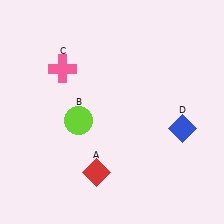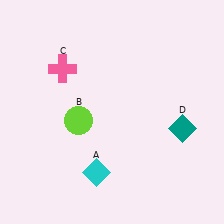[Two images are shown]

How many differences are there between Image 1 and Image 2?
There are 2 differences between the two images.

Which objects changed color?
A changed from red to cyan. D changed from blue to teal.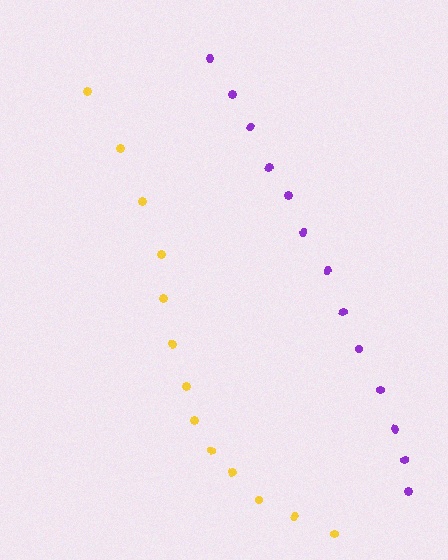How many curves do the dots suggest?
There are 2 distinct paths.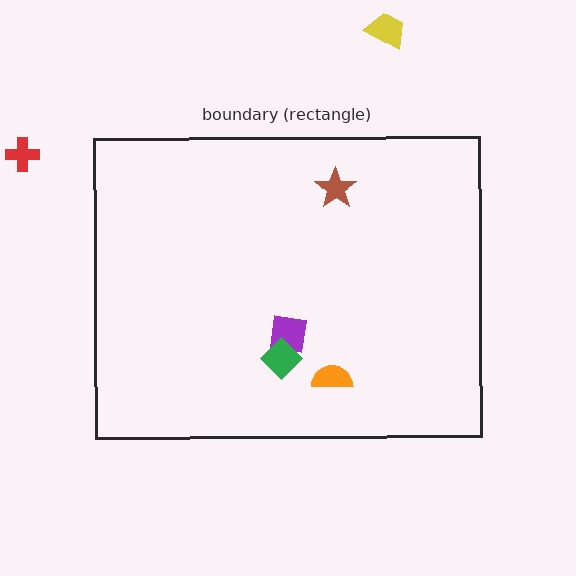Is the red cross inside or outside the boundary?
Outside.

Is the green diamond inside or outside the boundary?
Inside.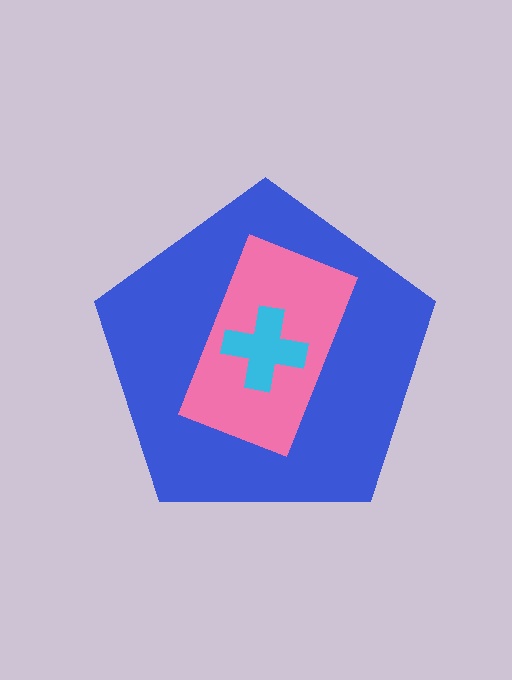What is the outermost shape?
The blue pentagon.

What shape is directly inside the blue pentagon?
The pink rectangle.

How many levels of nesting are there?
3.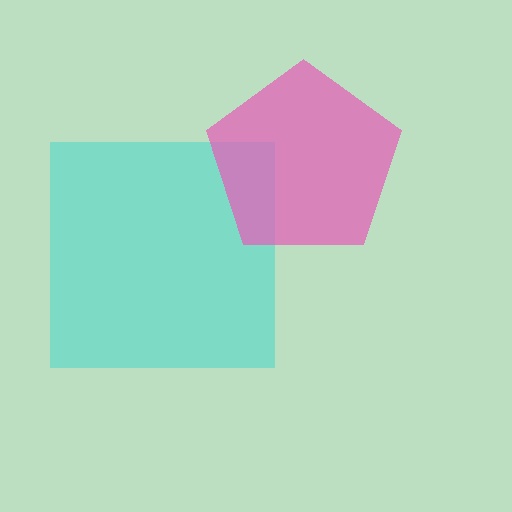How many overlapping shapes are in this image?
There are 2 overlapping shapes in the image.